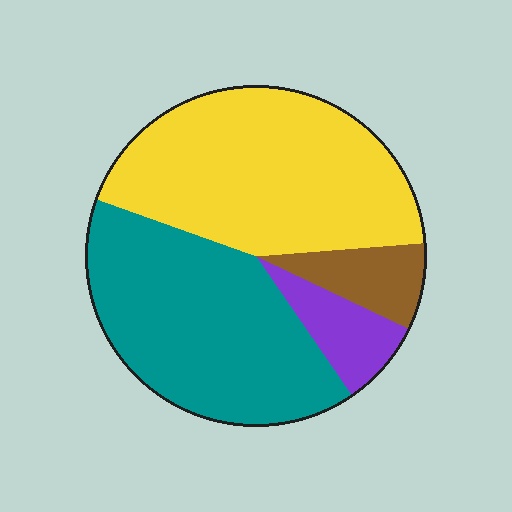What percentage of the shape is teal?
Teal covers 40% of the shape.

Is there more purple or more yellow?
Yellow.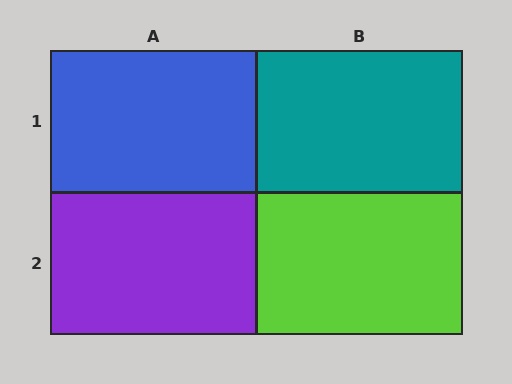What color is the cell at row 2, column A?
Purple.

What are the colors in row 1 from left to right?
Blue, teal.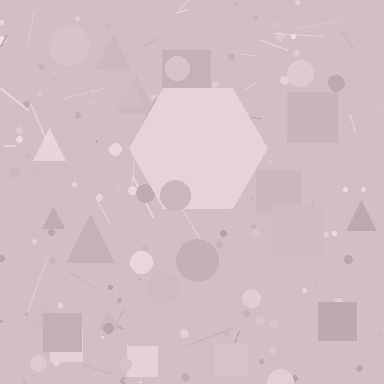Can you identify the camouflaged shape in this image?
The camouflaged shape is a hexagon.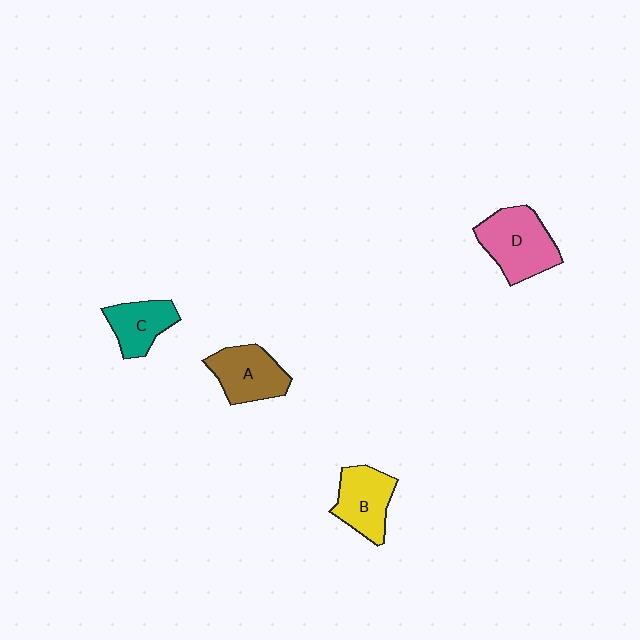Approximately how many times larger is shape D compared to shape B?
Approximately 1.3 times.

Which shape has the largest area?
Shape D (pink).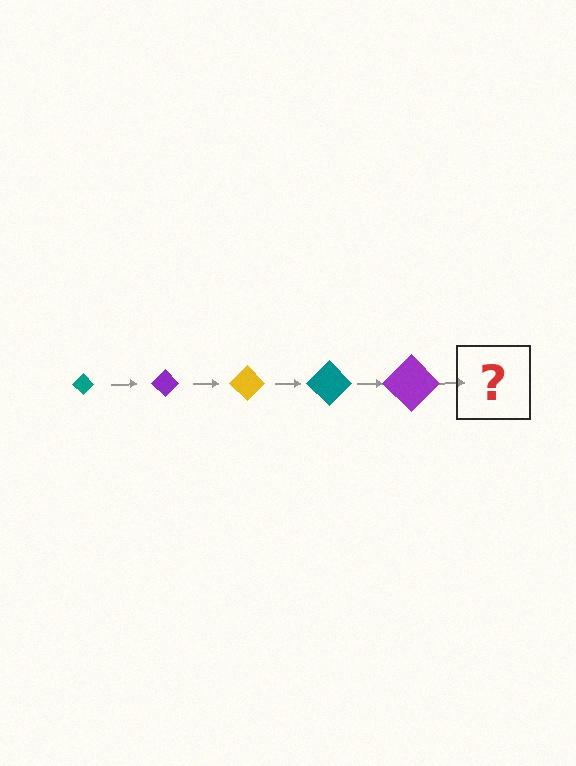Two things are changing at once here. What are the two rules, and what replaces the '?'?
The two rules are that the diamond grows larger each step and the color cycles through teal, purple, and yellow. The '?' should be a yellow diamond, larger than the previous one.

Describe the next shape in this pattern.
It should be a yellow diamond, larger than the previous one.